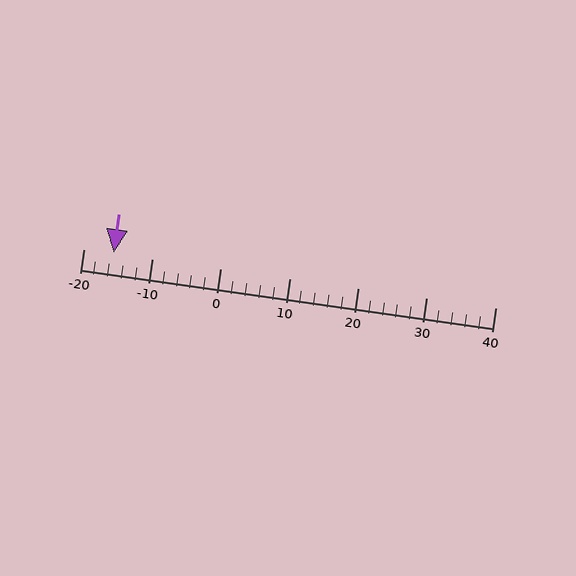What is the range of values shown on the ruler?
The ruler shows values from -20 to 40.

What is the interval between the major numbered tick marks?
The major tick marks are spaced 10 units apart.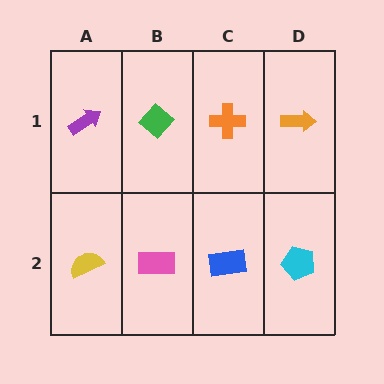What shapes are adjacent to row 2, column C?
An orange cross (row 1, column C), a pink rectangle (row 2, column B), a cyan pentagon (row 2, column D).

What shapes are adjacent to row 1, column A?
A yellow semicircle (row 2, column A), a green diamond (row 1, column B).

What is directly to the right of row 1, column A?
A green diamond.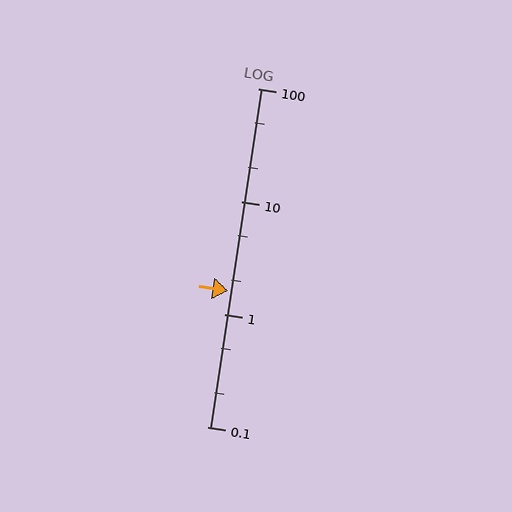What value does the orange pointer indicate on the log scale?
The pointer indicates approximately 1.6.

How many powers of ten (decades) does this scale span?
The scale spans 3 decades, from 0.1 to 100.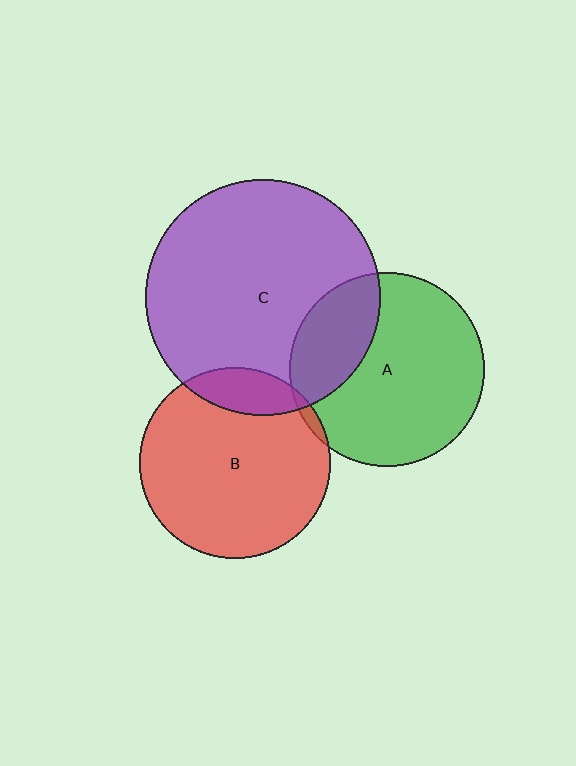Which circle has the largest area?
Circle C (purple).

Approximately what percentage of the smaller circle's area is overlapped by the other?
Approximately 15%.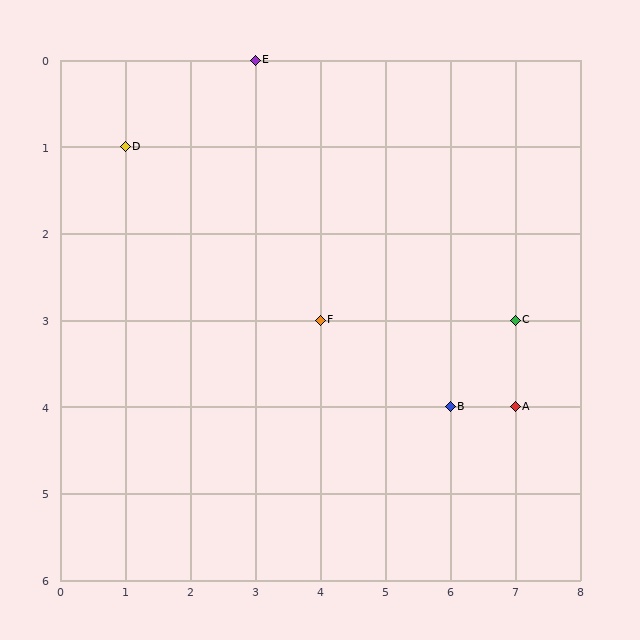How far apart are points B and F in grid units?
Points B and F are 2 columns and 1 row apart (about 2.2 grid units diagonally).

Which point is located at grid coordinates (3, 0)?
Point E is at (3, 0).